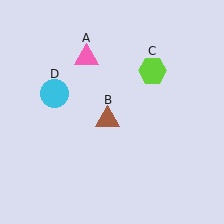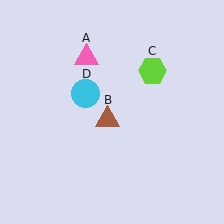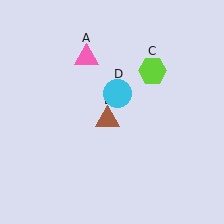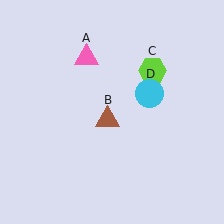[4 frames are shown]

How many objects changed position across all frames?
1 object changed position: cyan circle (object D).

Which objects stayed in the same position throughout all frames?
Pink triangle (object A) and brown triangle (object B) and lime hexagon (object C) remained stationary.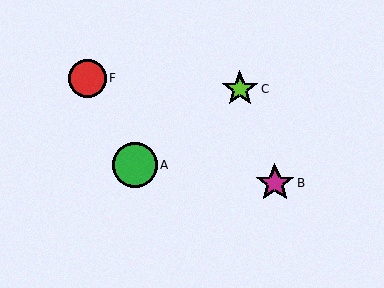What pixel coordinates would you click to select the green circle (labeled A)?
Click at (135, 165) to select the green circle A.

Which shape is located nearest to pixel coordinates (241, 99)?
The lime star (labeled C) at (240, 89) is nearest to that location.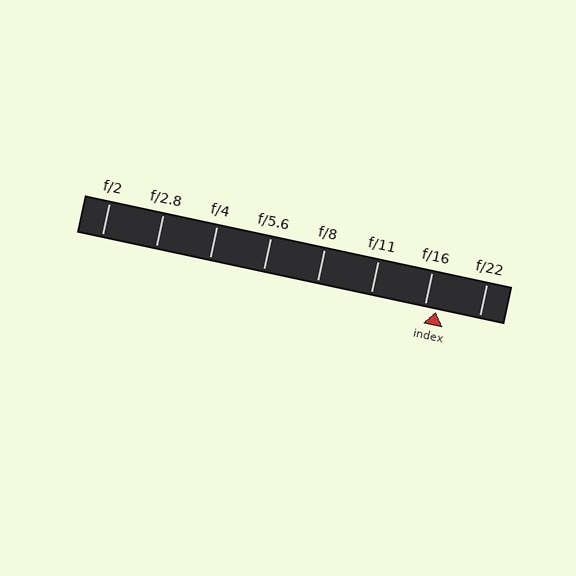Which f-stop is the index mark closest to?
The index mark is closest to f/16.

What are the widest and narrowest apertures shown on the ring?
The widest aperture shown is f/2 and the narrowest is f/22.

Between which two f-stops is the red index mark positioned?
The index mark is between f/16 and f/22.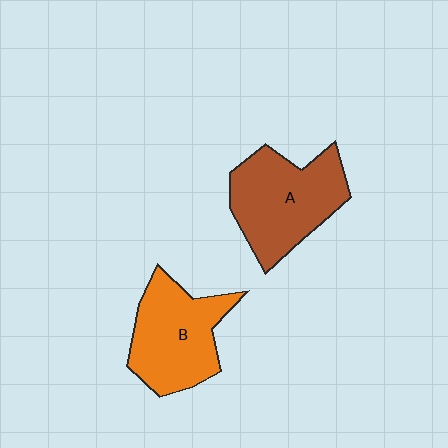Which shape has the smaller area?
Shape B (orange).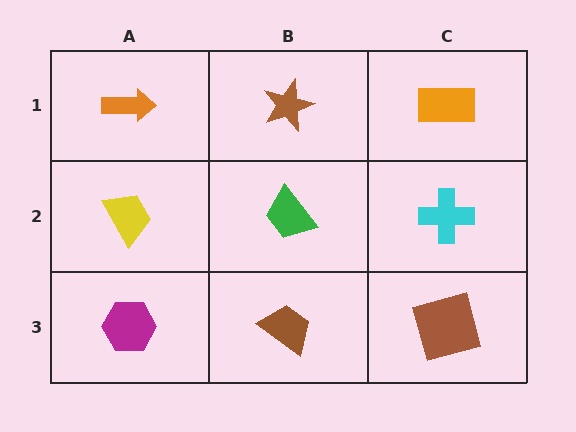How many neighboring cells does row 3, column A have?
2.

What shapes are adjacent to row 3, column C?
A cyan cross (row 2, column C), a brown trapezoid (row 3, column B).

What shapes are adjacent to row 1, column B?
A green trapezoid (row 2, column B), an orange arrow (row 1, column A), an orange rectangle (row 1, column C).